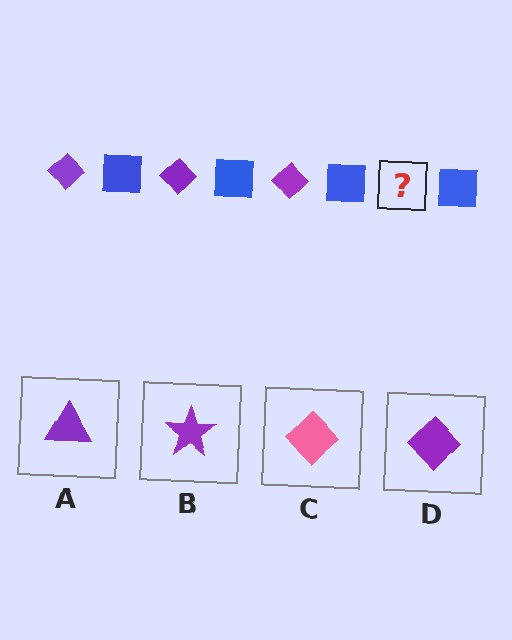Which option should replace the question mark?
Option D.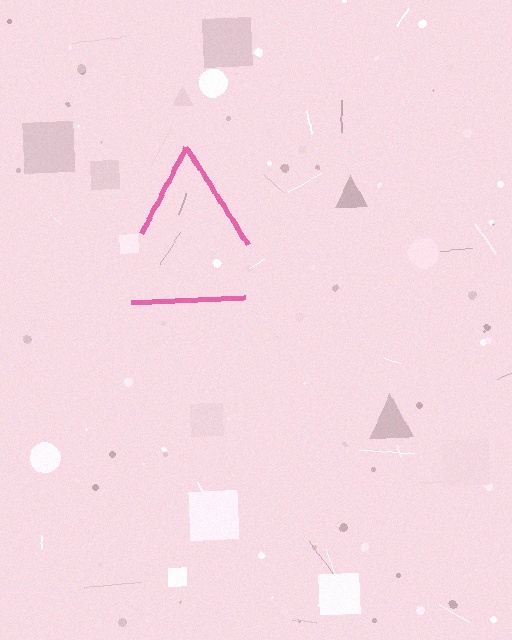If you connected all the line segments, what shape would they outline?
They would outline a triangle.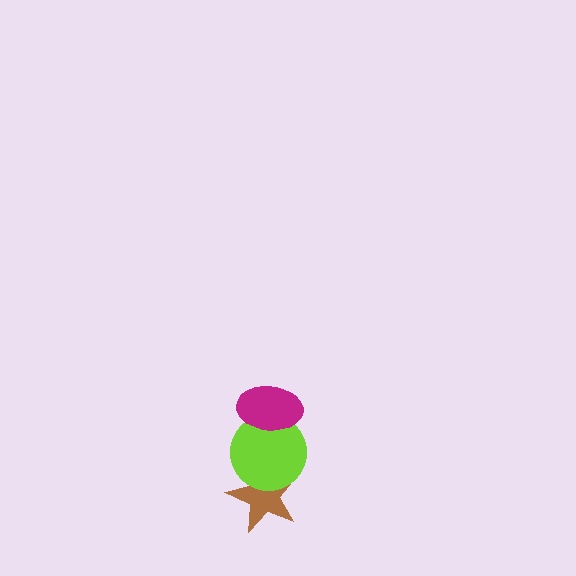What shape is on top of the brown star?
The lime circle is on top of the brown star.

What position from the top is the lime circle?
The lime circle is 2nd from the top.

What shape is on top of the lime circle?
The magenta ellipse is on top of the lime circle.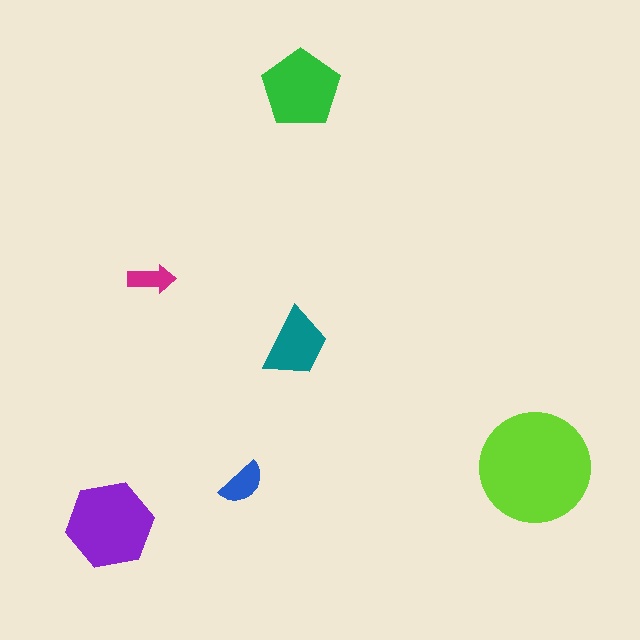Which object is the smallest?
The magenta arrow.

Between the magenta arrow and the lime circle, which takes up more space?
The lime circle.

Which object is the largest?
The lime circle.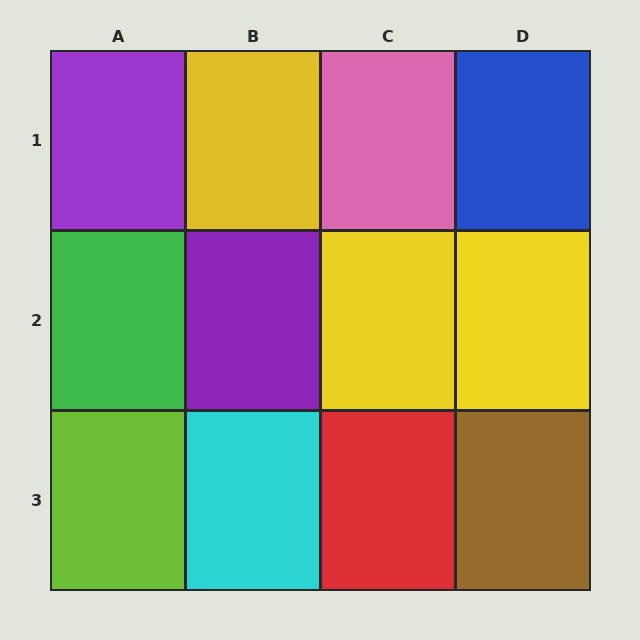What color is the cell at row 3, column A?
Lime.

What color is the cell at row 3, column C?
Red.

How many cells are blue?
1 cell is blue.